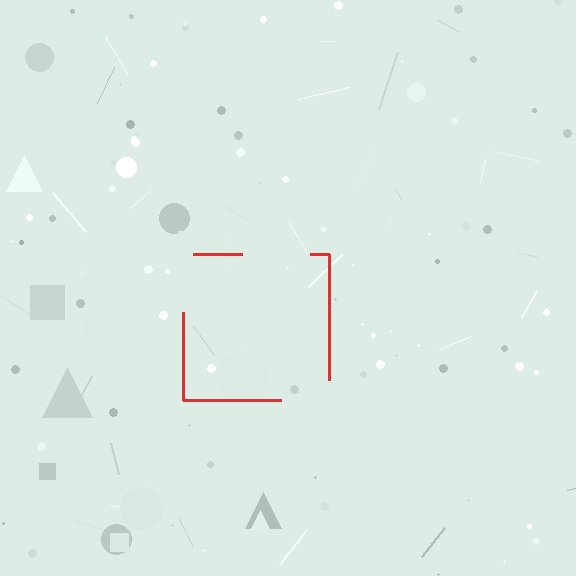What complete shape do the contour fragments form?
The contour fragments form a square.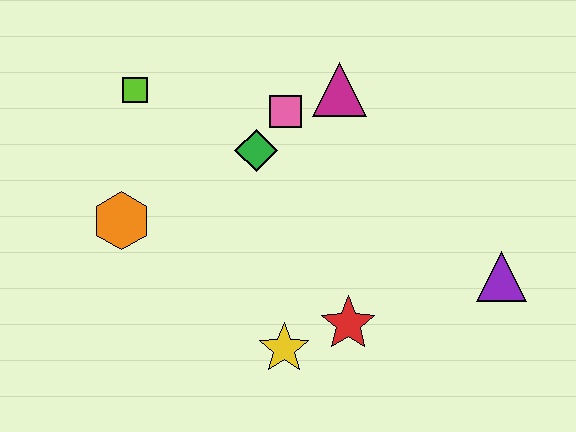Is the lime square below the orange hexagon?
No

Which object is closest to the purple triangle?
The red star is closest to the purple triangle.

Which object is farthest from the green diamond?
The purple triangle is farthest from the green diamond.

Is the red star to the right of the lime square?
Yes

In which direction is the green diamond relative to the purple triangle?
The green diamond is to the left of the purple triangle.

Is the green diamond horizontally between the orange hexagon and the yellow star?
Yes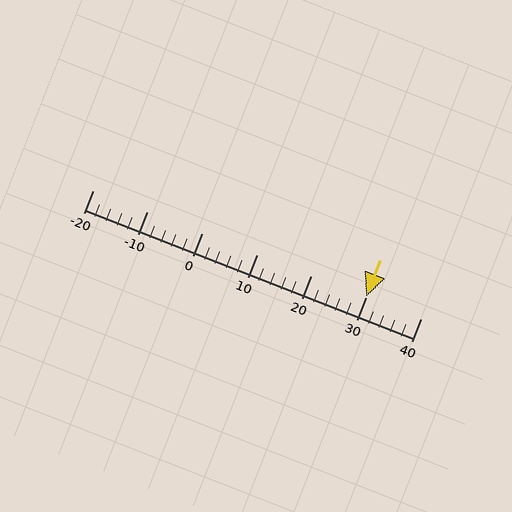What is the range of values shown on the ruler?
The ruler shows values from -20 to 40.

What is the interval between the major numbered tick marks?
The major tick marks are spaced 10 units apart.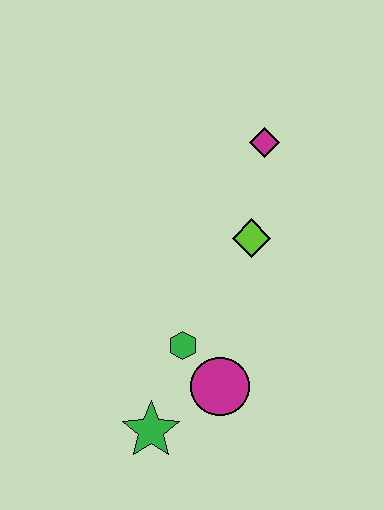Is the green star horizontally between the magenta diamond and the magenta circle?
No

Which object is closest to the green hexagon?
The magenta circle is closest to the green hexagon.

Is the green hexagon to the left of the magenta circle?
Yes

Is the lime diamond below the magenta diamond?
Yes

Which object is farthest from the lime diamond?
The green star is farthest from the lime diamond.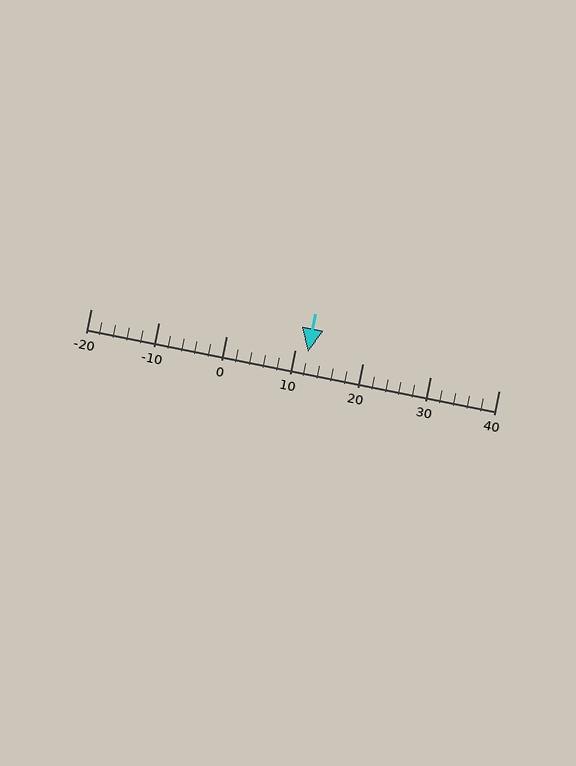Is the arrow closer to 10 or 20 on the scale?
The arrow is closer to 10.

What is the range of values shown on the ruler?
The ruler shows values from -20 to 40.